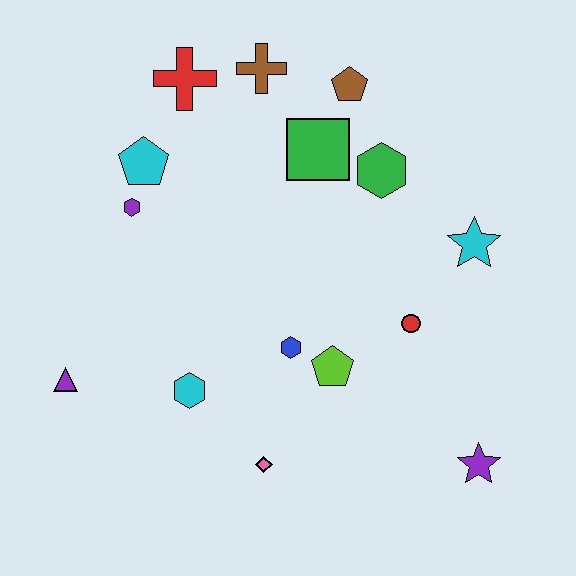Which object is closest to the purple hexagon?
The cyan pentagon is closest to the purple hexagon.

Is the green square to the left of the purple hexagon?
No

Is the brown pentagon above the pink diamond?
Yes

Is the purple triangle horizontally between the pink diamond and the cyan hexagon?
No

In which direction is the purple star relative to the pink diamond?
The purple star is to the right of the pink diamond.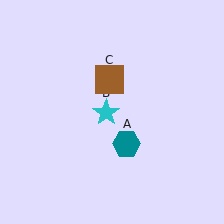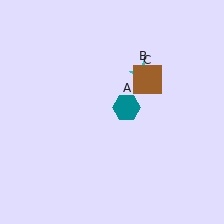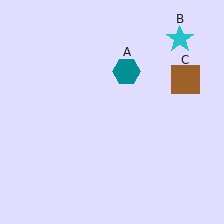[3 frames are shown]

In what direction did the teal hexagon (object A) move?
The teal hexagon (object A) moved up.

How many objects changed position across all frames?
3 objects changed position: teal hexagon (object A), cyan star (object B), brown square (object C).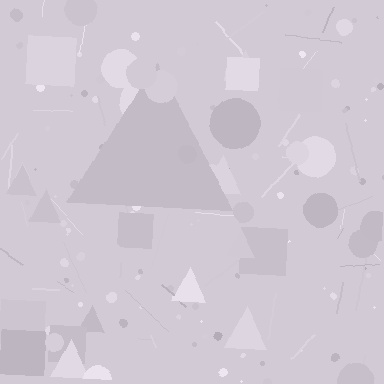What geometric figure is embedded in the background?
A triangle is embedded in the background.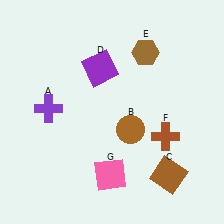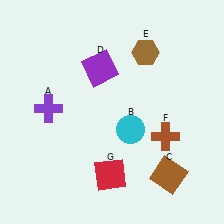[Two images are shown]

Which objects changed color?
B changed from brown to cyan. G changed from pink to red.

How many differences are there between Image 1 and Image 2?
There are 2 differences between the two images.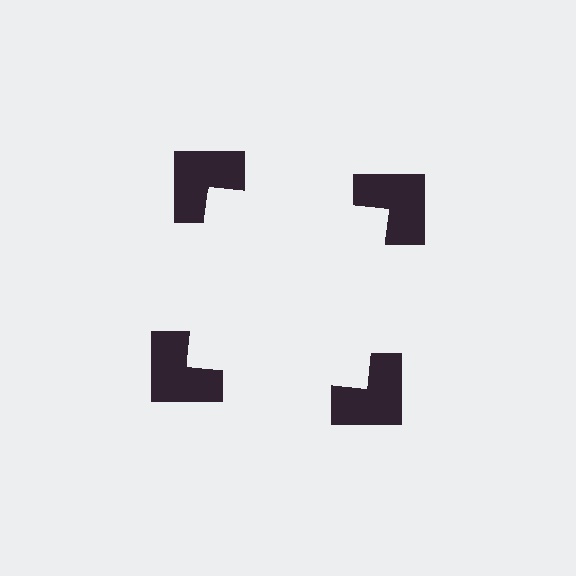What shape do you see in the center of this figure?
An illusory square — its edges are inferred from the aligned wedge cuts in the notched squares, not physically drawn.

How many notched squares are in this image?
There are 4 — one at each vertex of the illusory square.